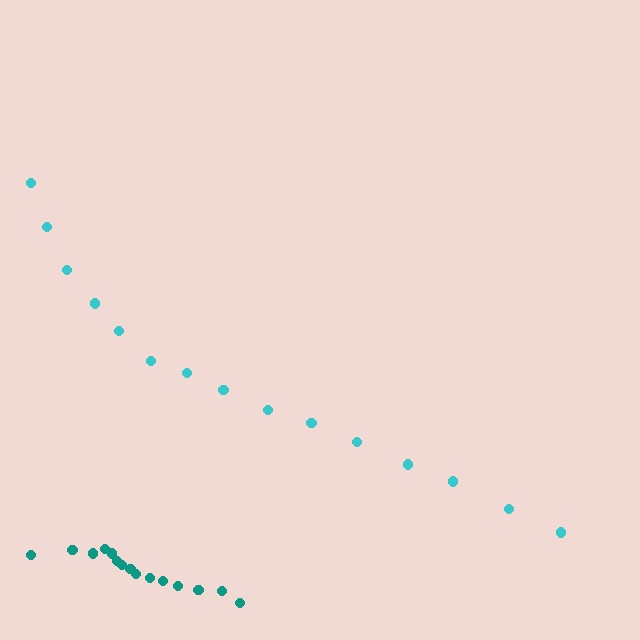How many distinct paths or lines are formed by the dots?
There are 2 distinct paths.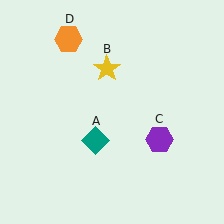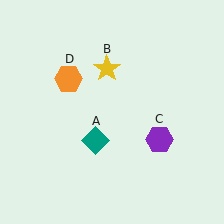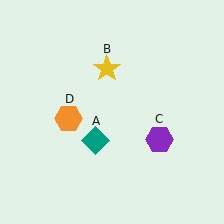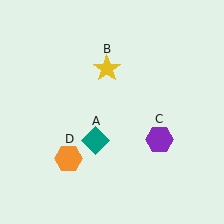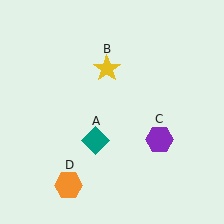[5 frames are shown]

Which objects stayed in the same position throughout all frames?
Teal diamond (object A) and yellow star (object B) and purple hexagon (object C) remained stationary.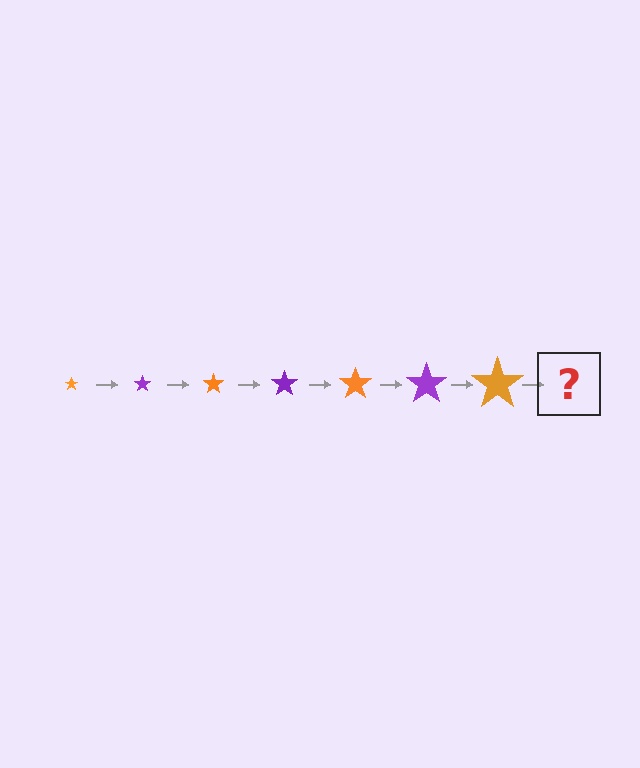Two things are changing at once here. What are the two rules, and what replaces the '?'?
The two rules are that the star grows larger each step and the color cycles through orange and purple. The '?' should be a purple star, larger than the previous one.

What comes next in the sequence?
The next element should be a purple star, larger than the previous one.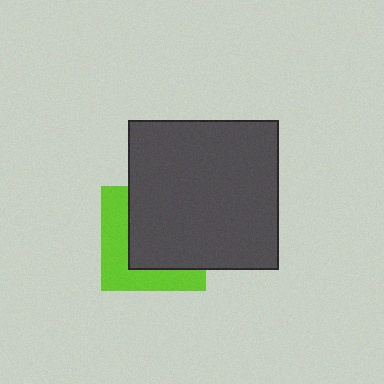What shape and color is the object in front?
The object in front is a dark gray square.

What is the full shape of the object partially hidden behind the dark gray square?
The partially hidden object is a lime square.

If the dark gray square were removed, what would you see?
You would see the complete lime square.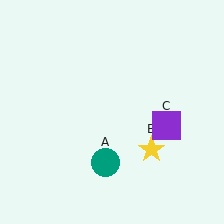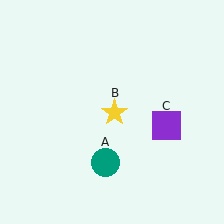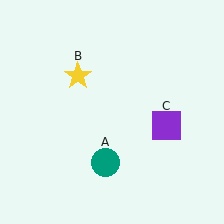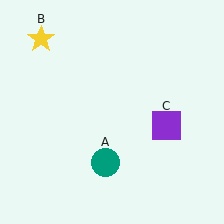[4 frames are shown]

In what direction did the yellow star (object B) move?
The yellow star (object B) moved up and to the left.